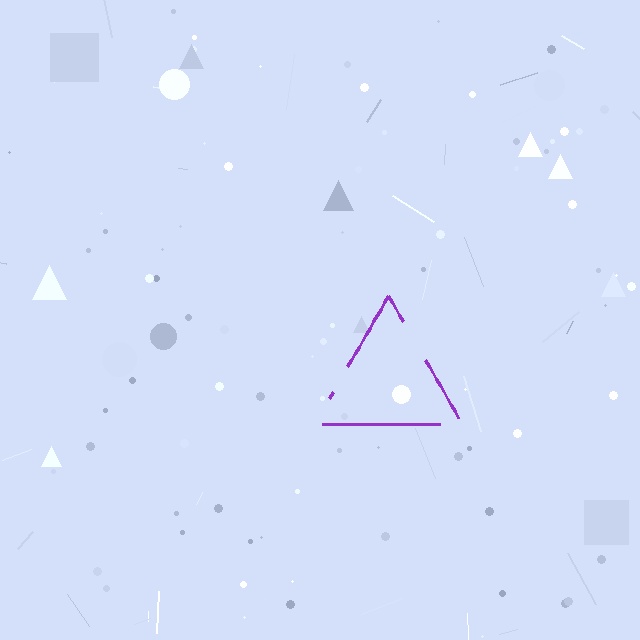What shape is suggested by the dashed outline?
The dashed outline suggests a triangle.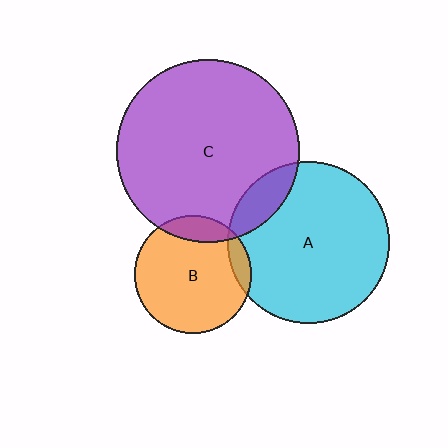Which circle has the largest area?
Circle C (purple).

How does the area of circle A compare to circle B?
Approximately 1.9 times.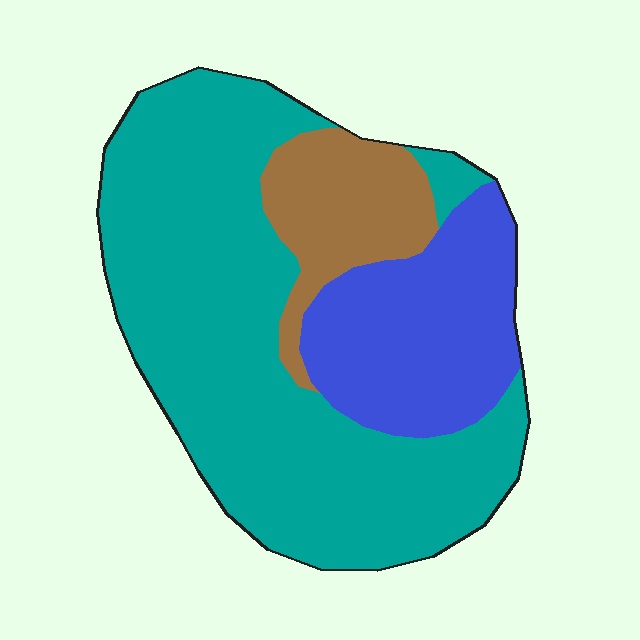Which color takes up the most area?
Teal, at roughly 65%.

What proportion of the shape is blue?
Blue covers roughly 25% of the shape.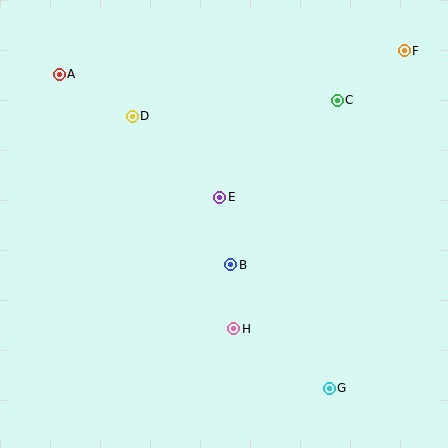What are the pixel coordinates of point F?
Point F is at (404, 51).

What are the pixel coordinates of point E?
Point E is at (220, 197).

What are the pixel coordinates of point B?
Point B is at (231, 265).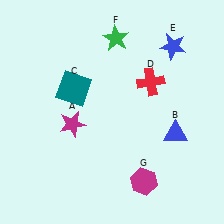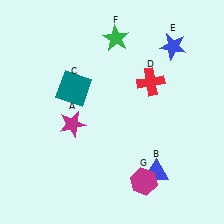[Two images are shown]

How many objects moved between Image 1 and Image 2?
1 object moved between the two images.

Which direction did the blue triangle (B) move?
The blue triangle (B) moved down.